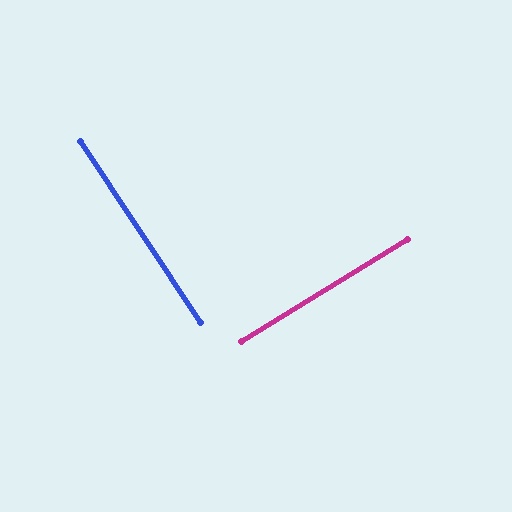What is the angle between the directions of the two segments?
Approximately 88 degrees.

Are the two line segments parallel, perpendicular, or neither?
Perpendicular — they meet at approximately 88°.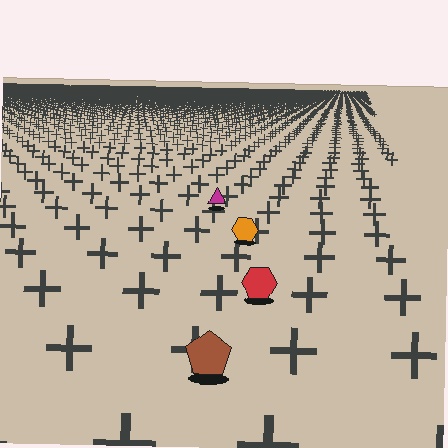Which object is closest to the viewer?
The brown pentagon is closest. The texture marks near it are larger and more spread out.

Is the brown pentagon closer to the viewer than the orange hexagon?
Yes. The brown pentagon is closer — you can tell from the texture gradient: the ground texture is coarser near it.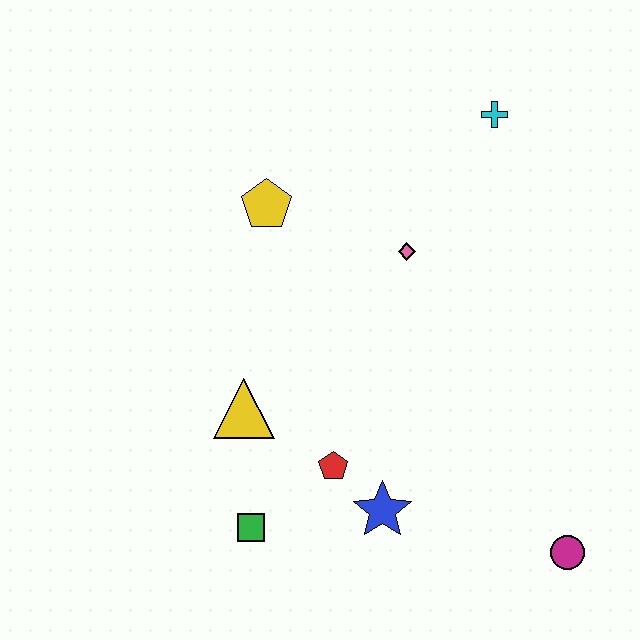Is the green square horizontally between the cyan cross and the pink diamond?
No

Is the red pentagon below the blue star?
No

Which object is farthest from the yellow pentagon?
The magenta circle is farthest from the yellow pentagon.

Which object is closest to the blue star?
The red pentagon is closest to the blue star.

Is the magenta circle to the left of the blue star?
No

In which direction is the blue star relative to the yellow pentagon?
The blue star is below the yellow pentagon.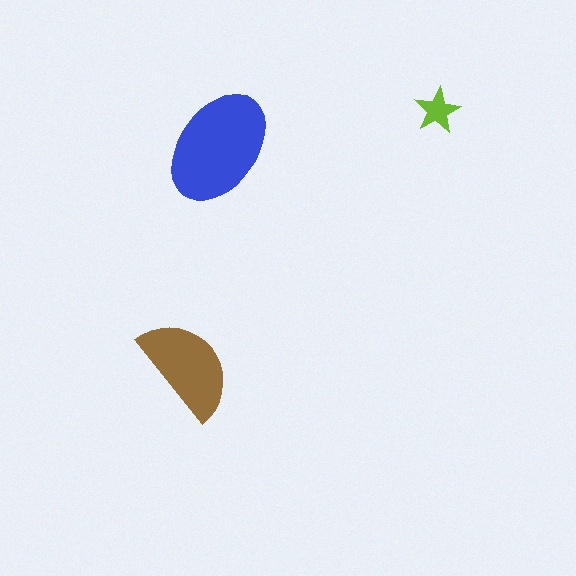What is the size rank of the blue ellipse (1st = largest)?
1st.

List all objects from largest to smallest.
The blue ellipse, the brown semicircle, the lime star.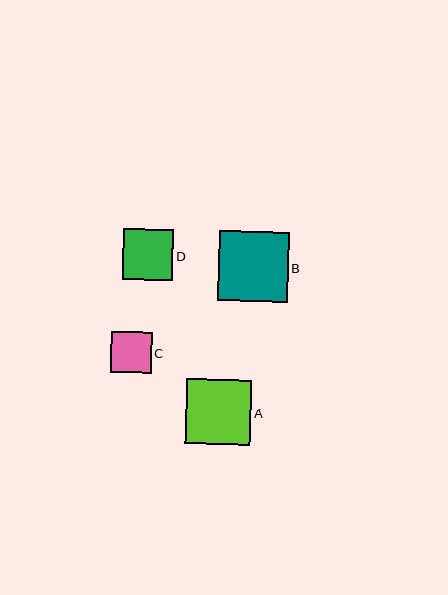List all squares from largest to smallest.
From largest to smallest: B, A, D, C.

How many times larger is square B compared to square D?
Square B is approximately 1.4 times the size of square D.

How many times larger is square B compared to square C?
Square B is approximately 1.7 times the size of square C.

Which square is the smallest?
Square C is the smallest with a size of approximately 41 pixels.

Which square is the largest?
Square B is the largest with a size of approximately 70 pixels.